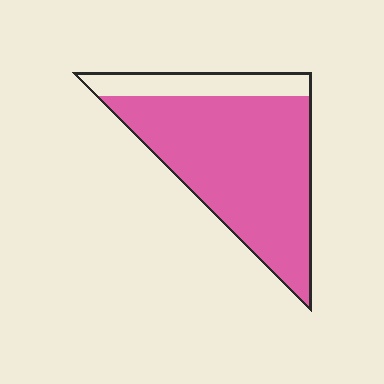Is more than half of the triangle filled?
Yes.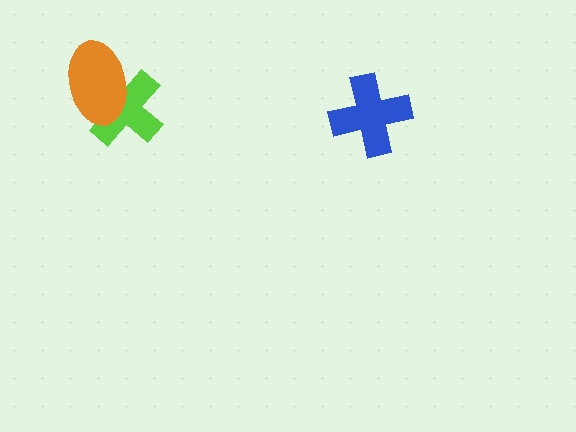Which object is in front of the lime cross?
The orange ellipse is in front of the lime cross.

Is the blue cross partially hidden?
No, no other shape covers it.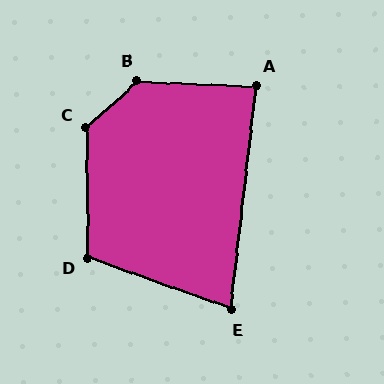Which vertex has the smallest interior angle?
E, at approximately 77 degrees.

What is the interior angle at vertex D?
Approximately 110 degrees (obtuse).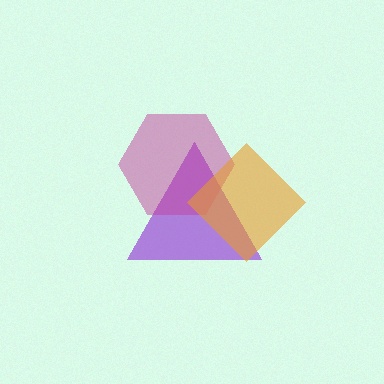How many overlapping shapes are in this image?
There are 3 overlapping shapes in the image.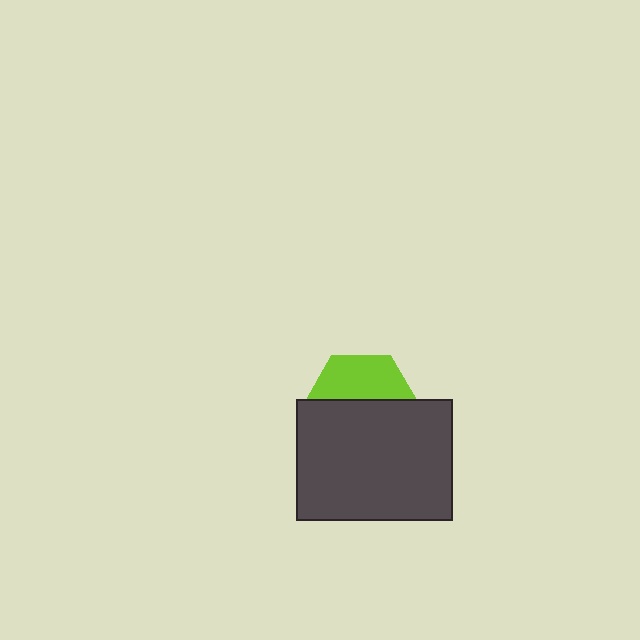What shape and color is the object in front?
The object in front is a dark gray rectangle.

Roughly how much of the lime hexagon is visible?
A small part of it is visible (roughly 41%).